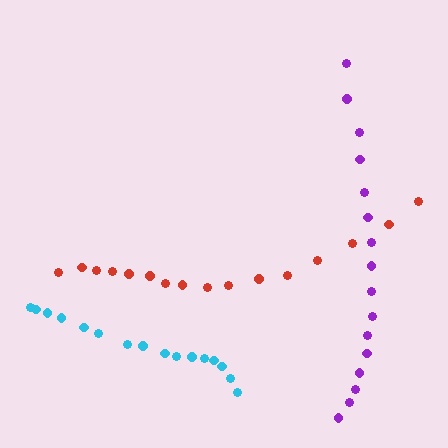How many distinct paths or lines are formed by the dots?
There are 3 distinct paths.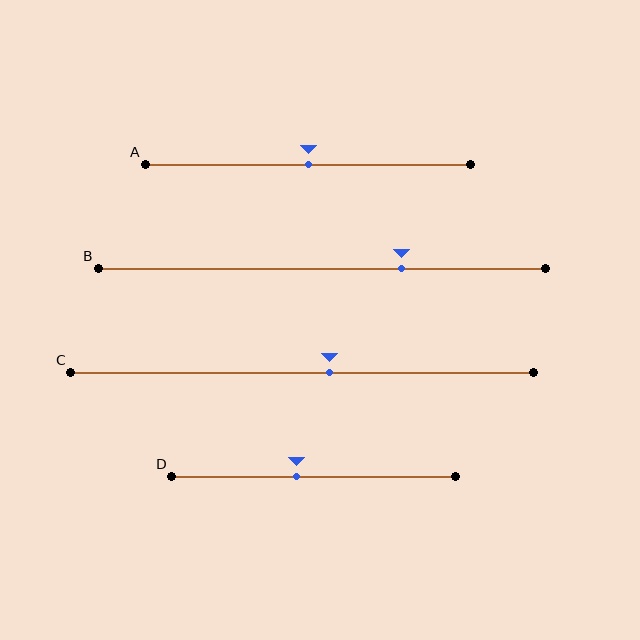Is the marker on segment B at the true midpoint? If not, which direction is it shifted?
No, the marker on segment B is shifted to the right by about 18% of the segment length.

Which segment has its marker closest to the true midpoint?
Segment A has its marker closest to the true midpoint.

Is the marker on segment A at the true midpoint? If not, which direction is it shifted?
Yes, the marker on segment A is at the true midpoint.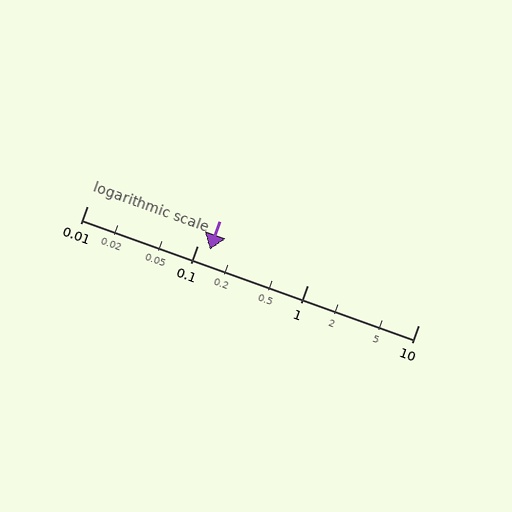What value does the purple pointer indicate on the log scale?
The pointer indicates approximately 0.13.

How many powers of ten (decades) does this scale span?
The scale spans 3 decades, from 0.01 to 10.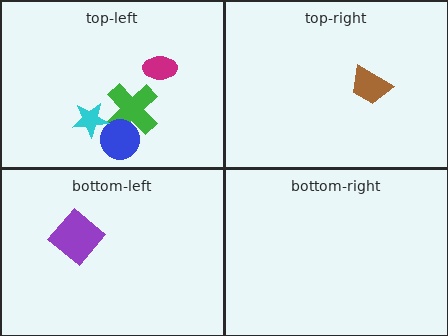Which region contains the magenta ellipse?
The top-left region.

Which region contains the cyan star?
The top-left region.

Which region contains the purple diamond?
The bottom-left region.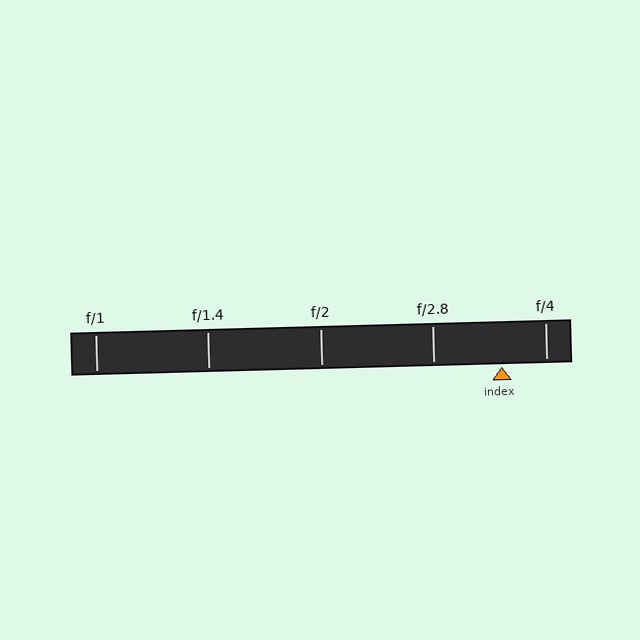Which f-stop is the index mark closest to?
The index mark is closest to f/4.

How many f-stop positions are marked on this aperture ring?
There are 5 f-stop positions marked.